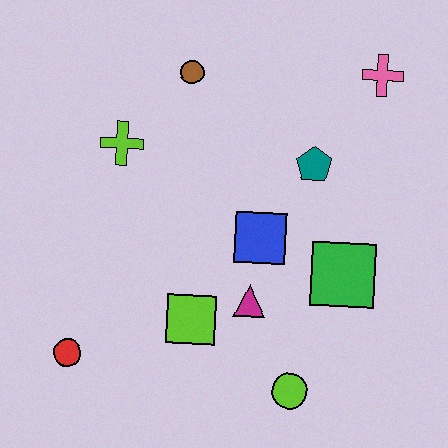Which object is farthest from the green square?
The red circle is farthest from the green square.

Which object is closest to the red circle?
The lime square is closest to the red circle.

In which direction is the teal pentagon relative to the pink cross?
The teal pentagon is below the pink cross.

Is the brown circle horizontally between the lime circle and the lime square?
No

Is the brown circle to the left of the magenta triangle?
Yes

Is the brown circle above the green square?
Yes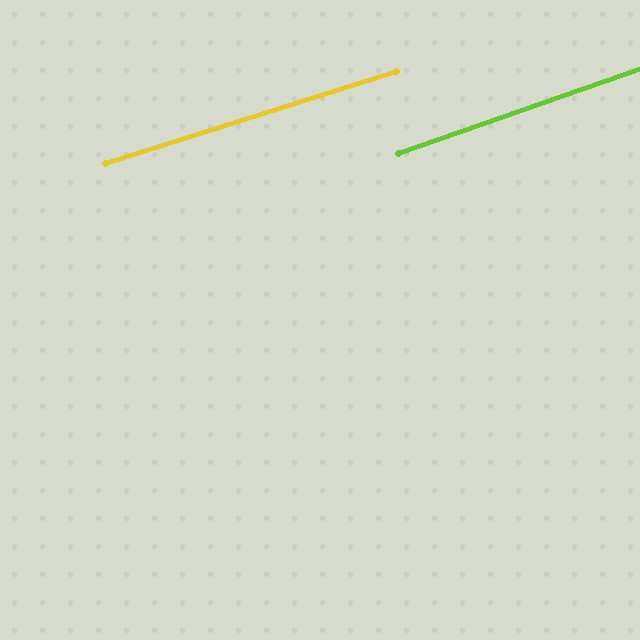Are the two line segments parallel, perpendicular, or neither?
Parallel — their directions differ by only 1.9°.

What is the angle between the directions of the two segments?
Approximately 2 degrees.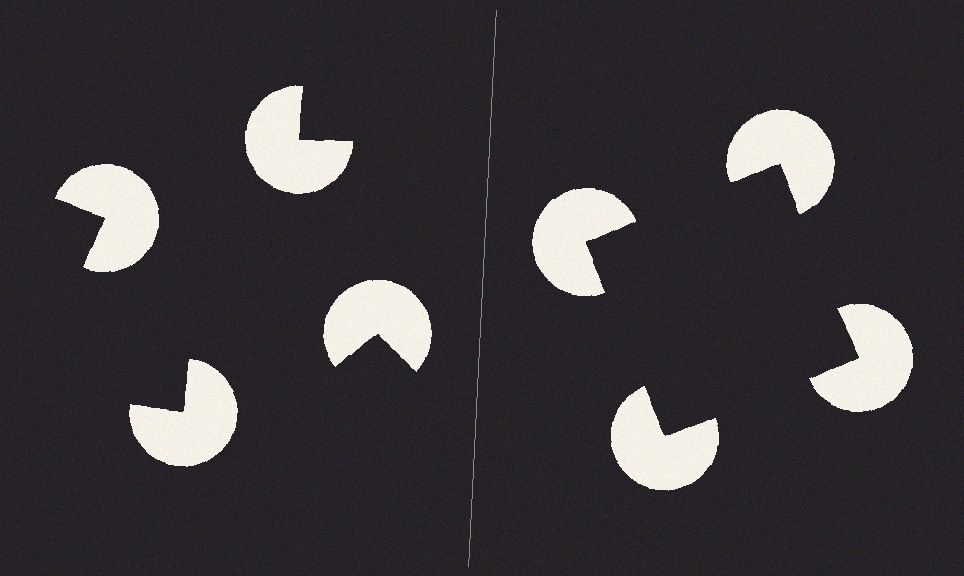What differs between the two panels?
The pac-man discs are positioned identically on both sides; only the wedge orientations differ. On the right they align to a square; on the left they are misaligned.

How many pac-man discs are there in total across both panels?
8 — 4 on each side.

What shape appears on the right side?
An illusory square.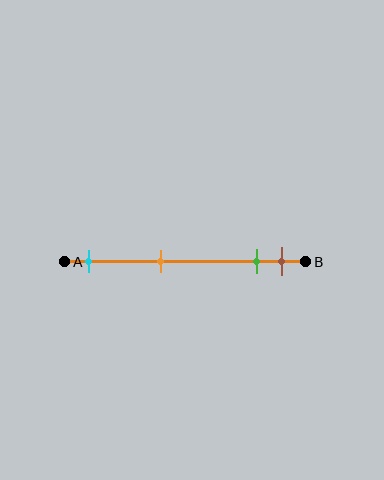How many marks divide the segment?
There are 4 marks dividing the segment.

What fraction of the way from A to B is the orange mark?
The orange mark is approximately 40% (0.4) of the way from A to B.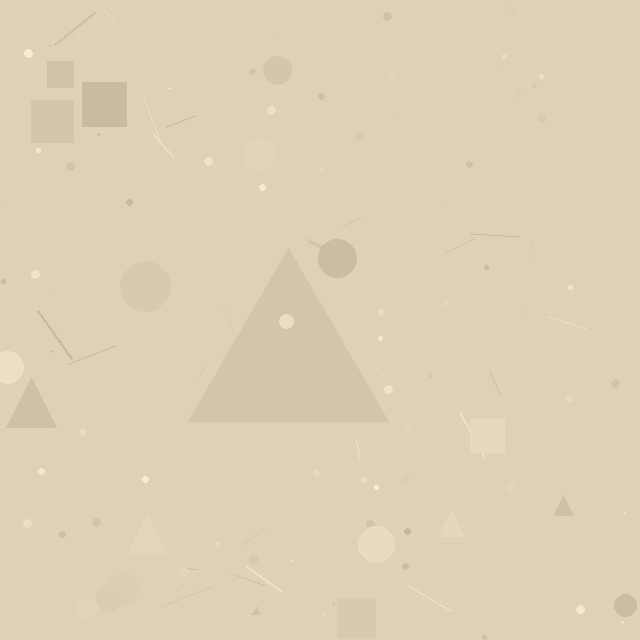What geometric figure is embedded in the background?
A triangle is embedded in the background.